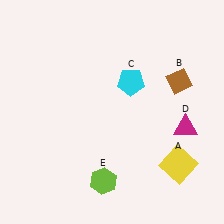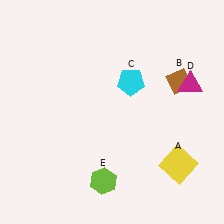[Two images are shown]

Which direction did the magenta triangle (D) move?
The magenta triangle (D) moved up.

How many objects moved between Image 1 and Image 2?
1 object moved between the two images.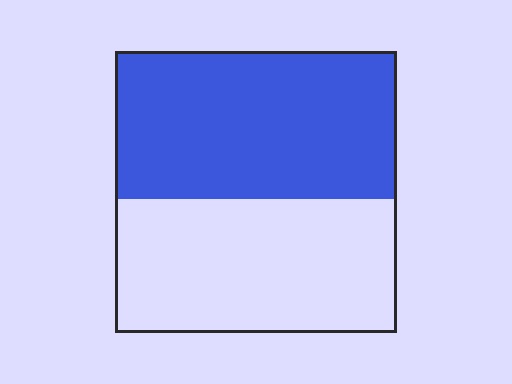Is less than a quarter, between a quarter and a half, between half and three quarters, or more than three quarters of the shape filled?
Between half and three quarters.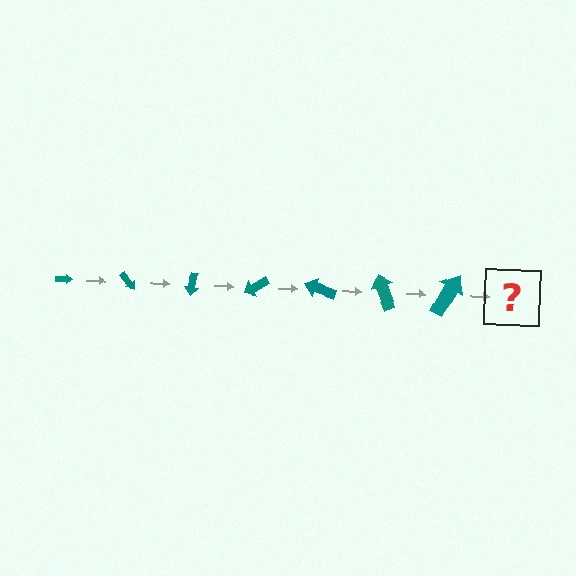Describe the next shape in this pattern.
It should be an arrow, larger than the previous one and rotated 350 degrees from the start.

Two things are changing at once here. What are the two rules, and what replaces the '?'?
The two rules are that the arrow grows larger each step and it rotates 50 degrees each step. The '?' should be an arrow, larger than the previous one and rotated 350 degrees from the start.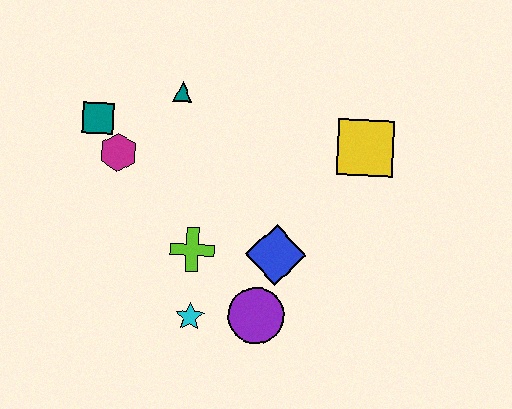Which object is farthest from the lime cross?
The yellow square is farthest from the lime cross.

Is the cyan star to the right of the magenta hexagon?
Yes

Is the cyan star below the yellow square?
Yes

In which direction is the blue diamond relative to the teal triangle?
The blue diamond is below the teal triangle.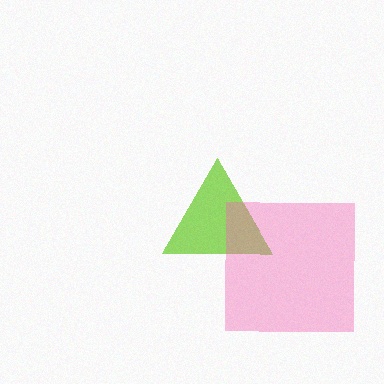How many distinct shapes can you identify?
There are 2 distinct shapes: a lime triangle, a pink square.